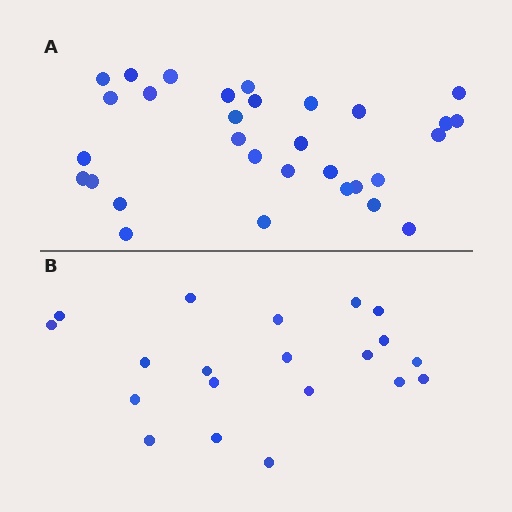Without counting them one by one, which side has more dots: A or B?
Region A (the top region) has more dots.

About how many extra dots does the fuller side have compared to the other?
Region A has roughly 12 or so more dots than region B.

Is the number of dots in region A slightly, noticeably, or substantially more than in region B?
Region A has substantially more. The ratio is roughly 1.6 to 1.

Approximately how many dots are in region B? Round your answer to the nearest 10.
About 20 dots.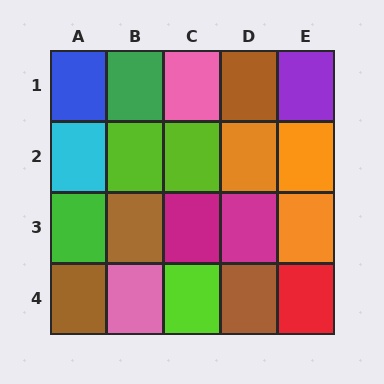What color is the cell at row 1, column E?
Purple.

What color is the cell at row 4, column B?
Pink.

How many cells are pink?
2 cells are pink.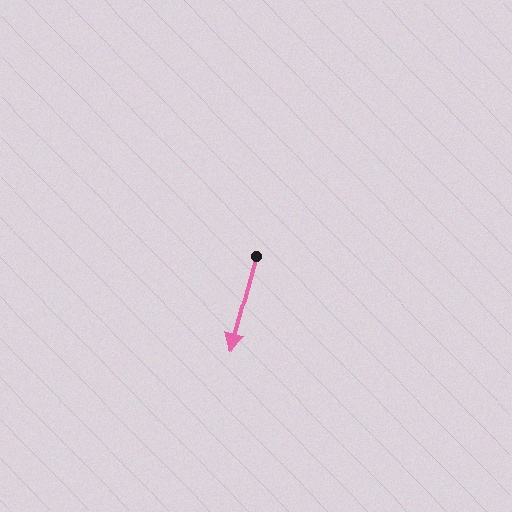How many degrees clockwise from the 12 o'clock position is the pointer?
Approximately 195 degrees.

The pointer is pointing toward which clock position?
Roughly 7 o'clock.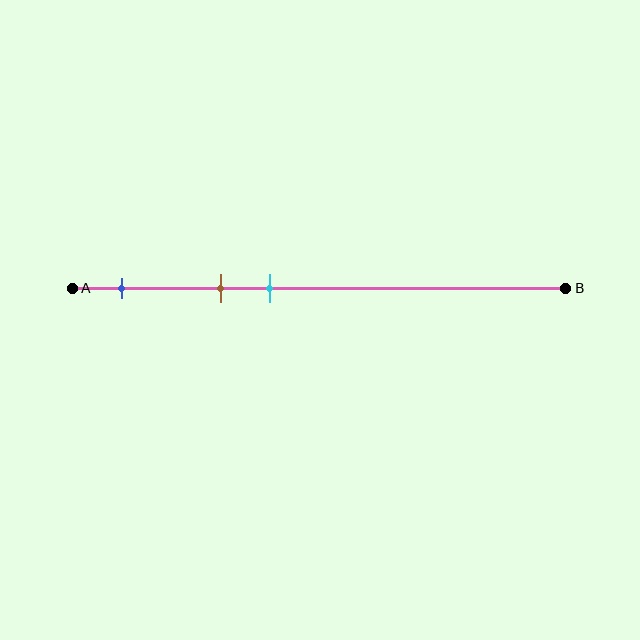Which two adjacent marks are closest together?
The brown and cyan marks are the closest adjacent pair.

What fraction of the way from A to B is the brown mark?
The brown mark is approximately 30% (0.3) of the way from A to B.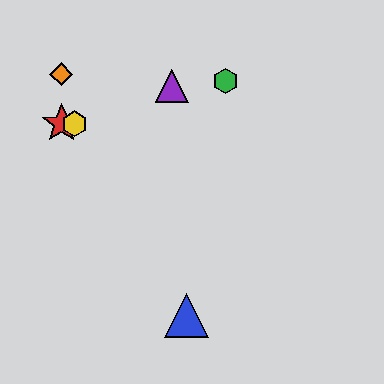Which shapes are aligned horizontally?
The red star, the yellow hexagon are aligned horizontally.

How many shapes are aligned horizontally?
2 shapes (the red star, the yellow hexagon) are aligned horizontally.